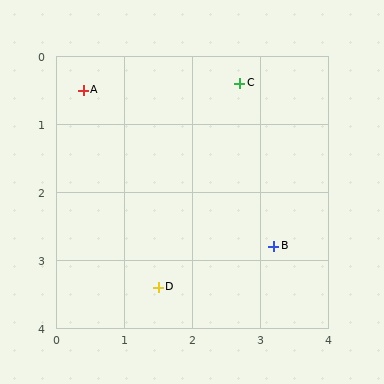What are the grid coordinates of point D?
Point D is at approximately (1.5, 3.4).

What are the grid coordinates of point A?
Point A is at approximately (0.4, 0.5).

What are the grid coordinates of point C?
Point C is at approximately (2.7, 0.4).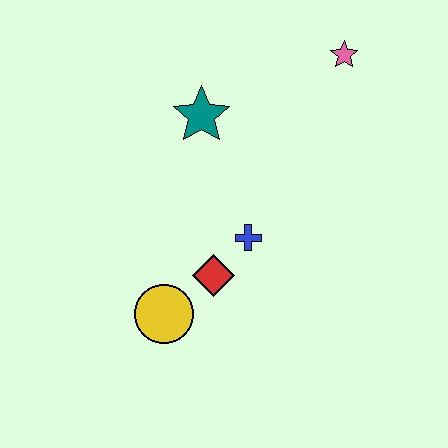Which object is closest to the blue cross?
The red diamond is closest to the blue cross.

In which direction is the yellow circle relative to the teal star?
The yellow circle is below the teal star.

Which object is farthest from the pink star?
The yellow circle is farthest from the pink star.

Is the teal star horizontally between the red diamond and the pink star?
No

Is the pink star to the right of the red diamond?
Yes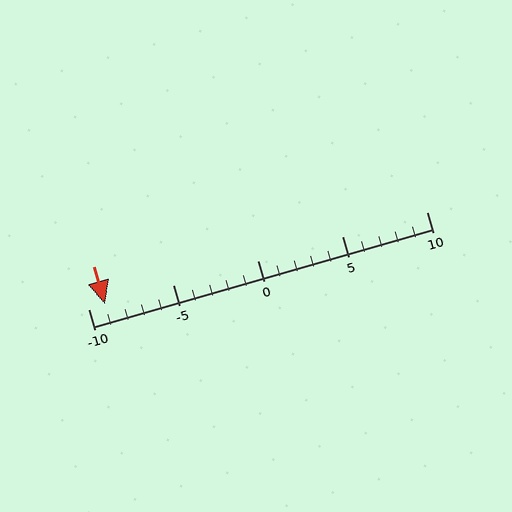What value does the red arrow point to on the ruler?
The red arrow points to approximately -9.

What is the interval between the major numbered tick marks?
The major tick marks are spaced 5 units apart.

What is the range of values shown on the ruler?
The ruler shows values from -10 to 10.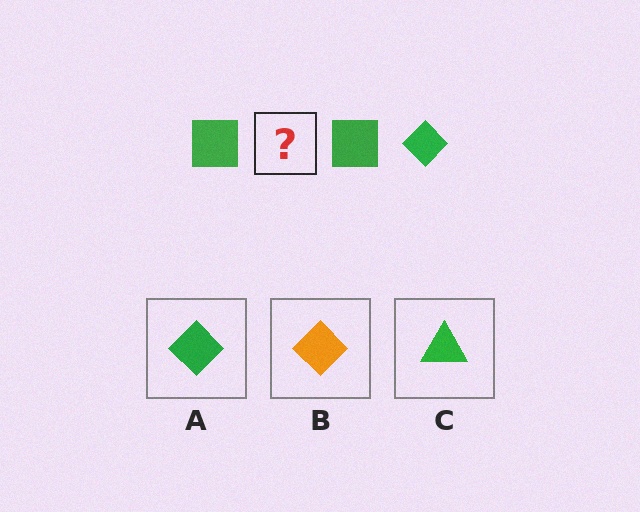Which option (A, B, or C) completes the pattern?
A.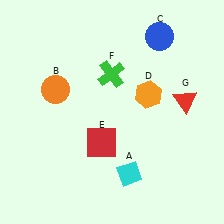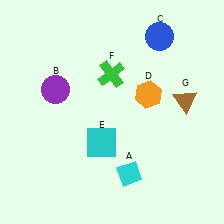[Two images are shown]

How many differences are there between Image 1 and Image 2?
There are 3 differences between the two images.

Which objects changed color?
B changed from orange to purple. E changed from red to cyan. G changed from red to brown.